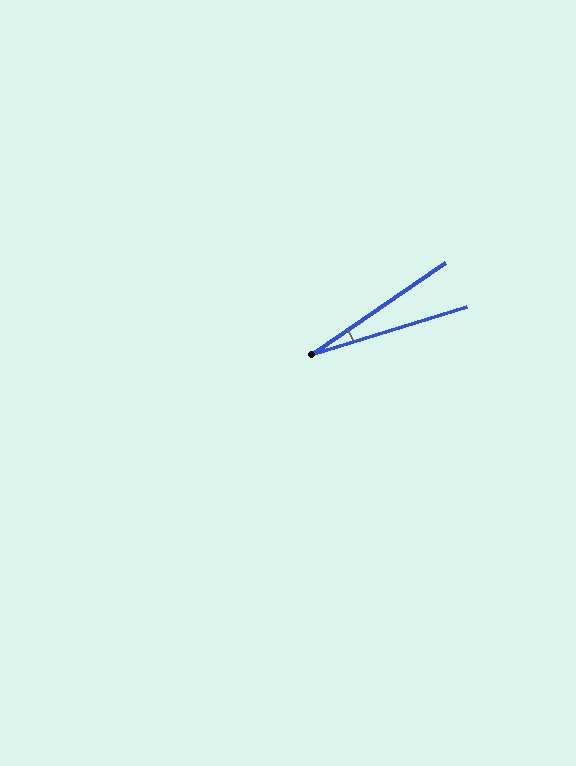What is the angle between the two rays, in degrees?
Approximately 17 degrees.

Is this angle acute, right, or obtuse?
It is acute.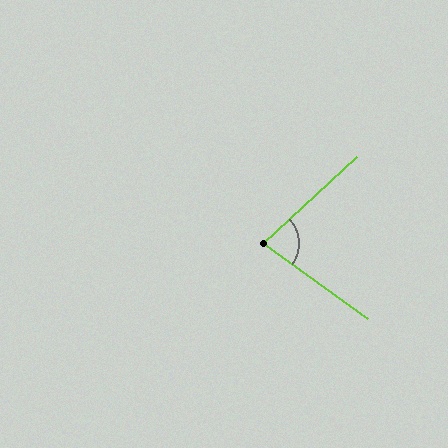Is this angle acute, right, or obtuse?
It is acute.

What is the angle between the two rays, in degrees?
Approximately 79 degrees.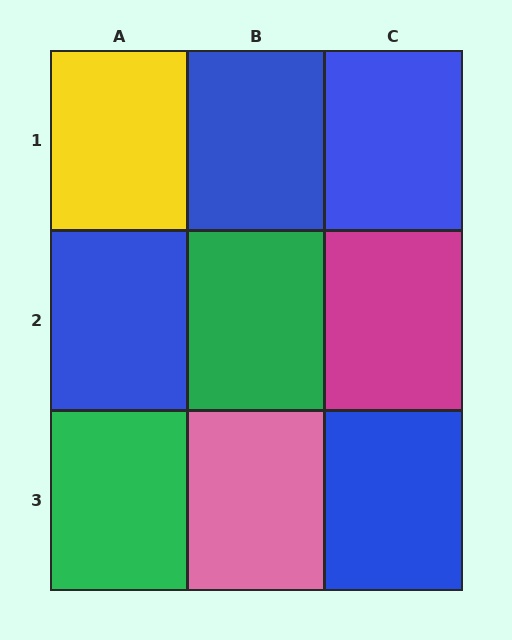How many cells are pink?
1 cell is pink.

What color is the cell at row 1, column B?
Blue.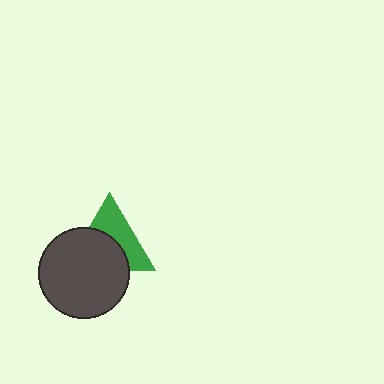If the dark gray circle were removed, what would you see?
You would see the complete green triangle.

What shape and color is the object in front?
The object in front is a dark gray circle.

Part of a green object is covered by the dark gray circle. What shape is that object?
It is a triangle.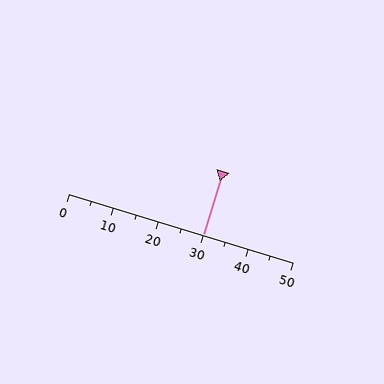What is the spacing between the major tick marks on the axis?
The major ticks are spaced 10 apart.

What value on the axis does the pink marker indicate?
The marker indicates approximately 30.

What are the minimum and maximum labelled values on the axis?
The axis runs from 0 to 50.